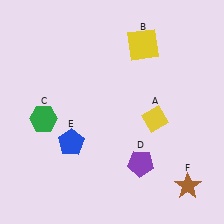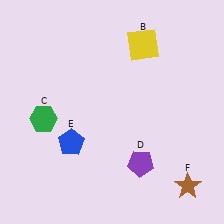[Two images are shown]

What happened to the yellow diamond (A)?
The yellow diamond (A) was removed in Image 2. It was in the bottom-right area of Image 1.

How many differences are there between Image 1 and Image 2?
There is 1 difference between the two images.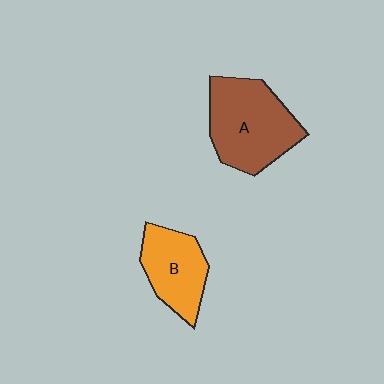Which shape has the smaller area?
Shape B (orange).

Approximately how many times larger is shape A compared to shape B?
Approximately 1.5 times.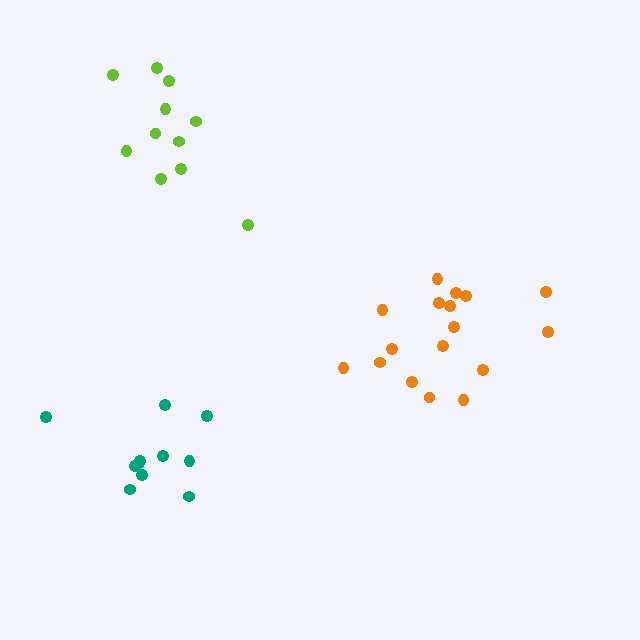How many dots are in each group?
Group 1: 11 dots, Group 2: 17 dots, Group 3: 11 dots (39 total).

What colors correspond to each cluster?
The clusters are colored: lime, orange, teal.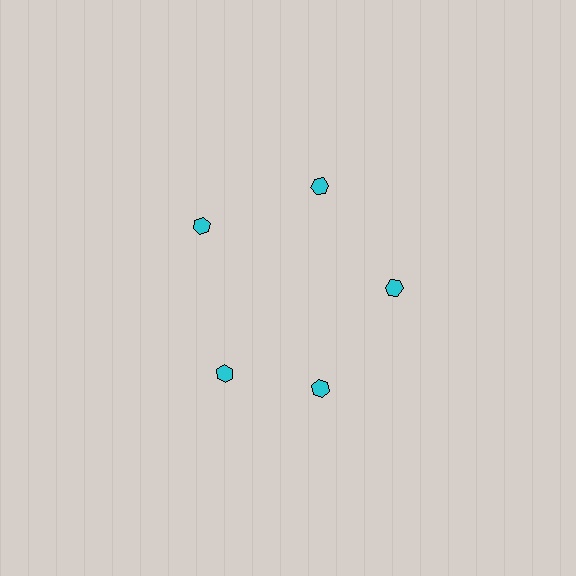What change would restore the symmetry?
The symmetry would be restored by rotating it back into even spacing with its neighbors so that all 5 hexagons sit at equal angles and equal distance from the center.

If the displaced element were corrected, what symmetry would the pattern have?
It would have 5-fold rotational symmetry — the pattern would map onto itself every 72 degrees.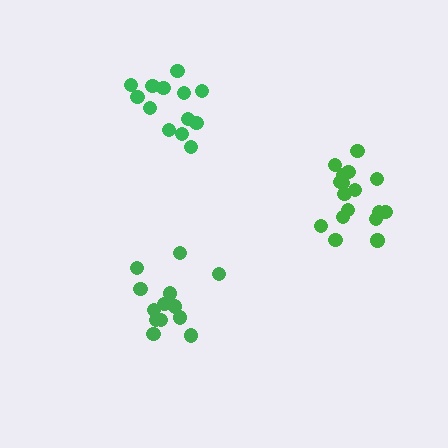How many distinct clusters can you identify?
There are 3 distinct clusters.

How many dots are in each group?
Group 1: 13 dots, Group 2: 17 dots, Group 3: 13 dots (43 total).